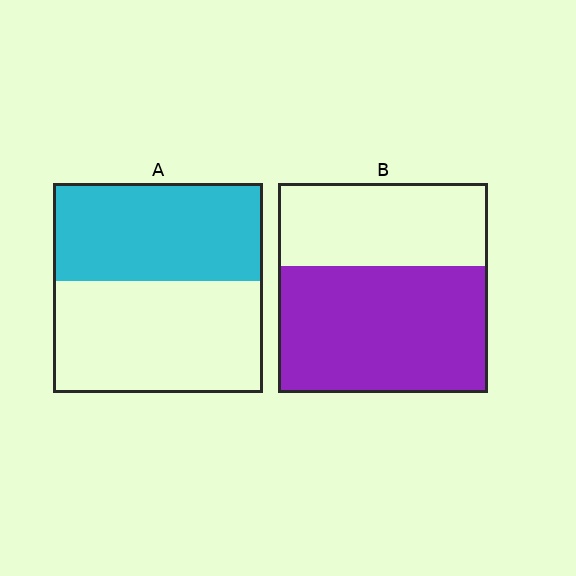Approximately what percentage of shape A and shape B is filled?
A is approximately 45% and B is approximately 60%.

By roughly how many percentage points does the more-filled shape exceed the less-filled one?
By roughly 15 percentage points (B over A).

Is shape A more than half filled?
Roughly half.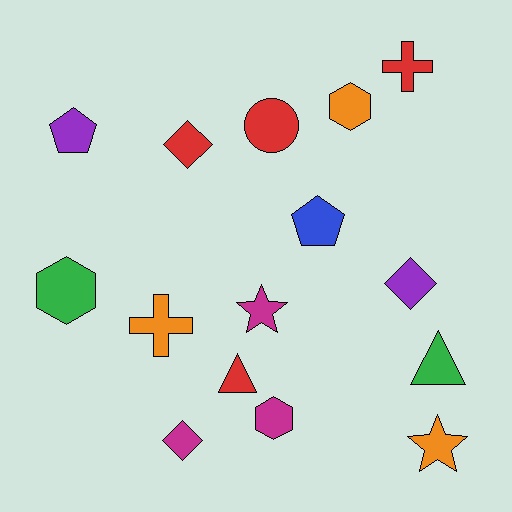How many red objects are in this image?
There are 4 red objects.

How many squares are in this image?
There are no squares.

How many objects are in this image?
There are 15 objects.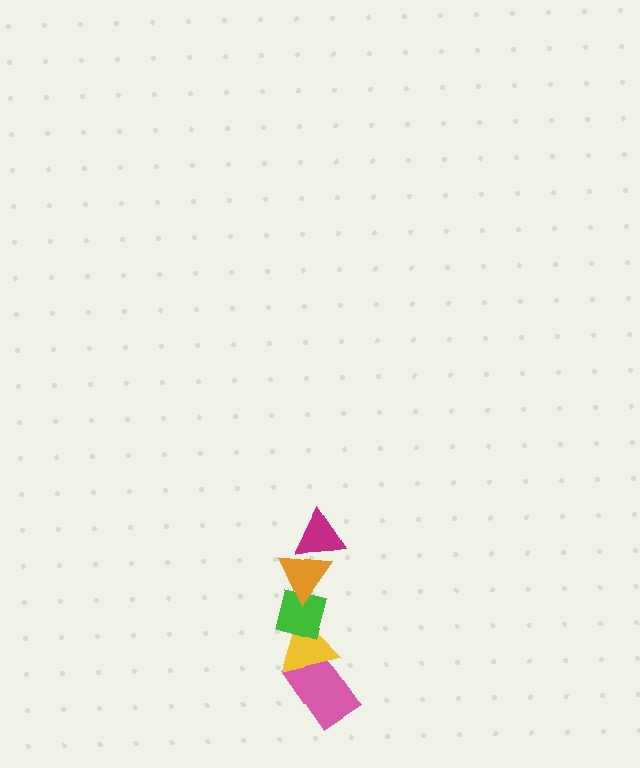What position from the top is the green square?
The green square is 3rd from the top.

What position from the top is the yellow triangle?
The yellow triangle is 4th from the top.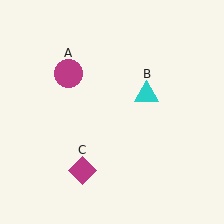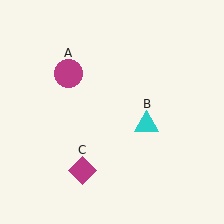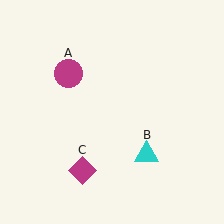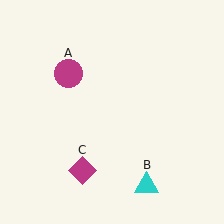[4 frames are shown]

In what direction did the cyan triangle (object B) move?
The cyan triangle (object B) moved down.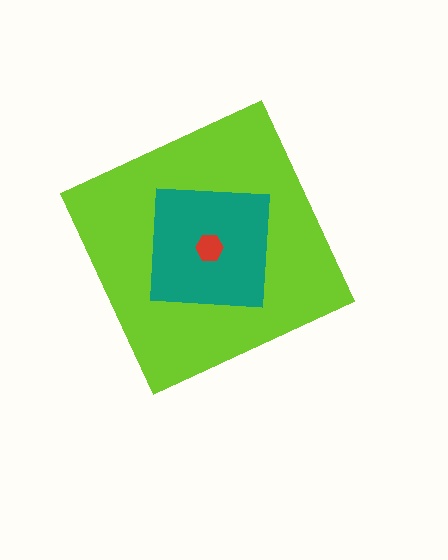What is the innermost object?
The red hexagon.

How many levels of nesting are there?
3.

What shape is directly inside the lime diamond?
The teal square.